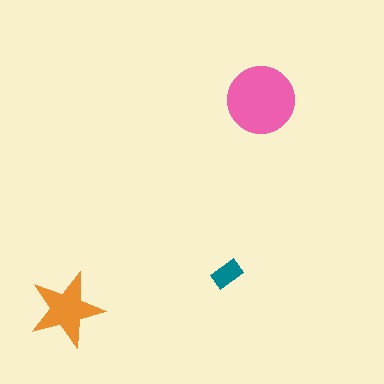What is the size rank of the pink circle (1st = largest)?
1st.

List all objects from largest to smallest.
The pink circle, the orange star, the teal rectangle.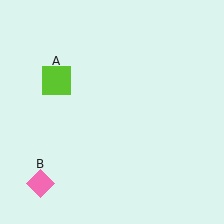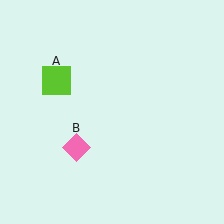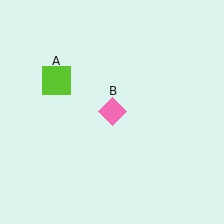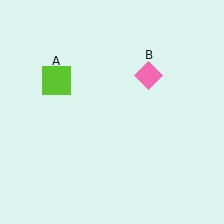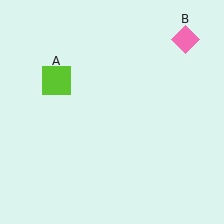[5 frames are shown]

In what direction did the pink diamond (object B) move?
The pink diamond (object B) moved up and to the right.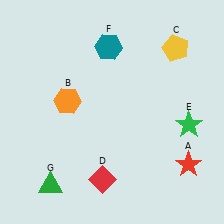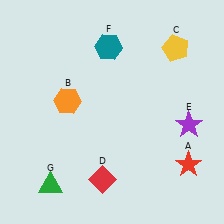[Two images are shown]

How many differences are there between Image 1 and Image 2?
There is 1 difference between the two images.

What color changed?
The star (E) changed from green in Image 1 to purple in Image 2.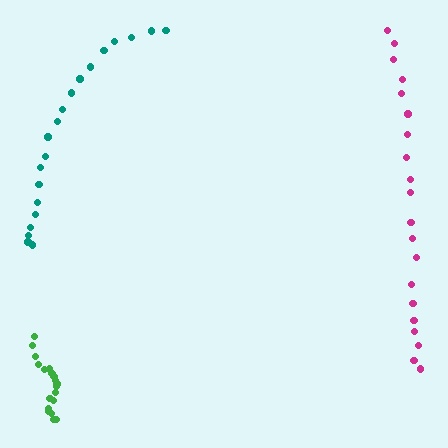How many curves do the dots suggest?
There are 3 distinct paths.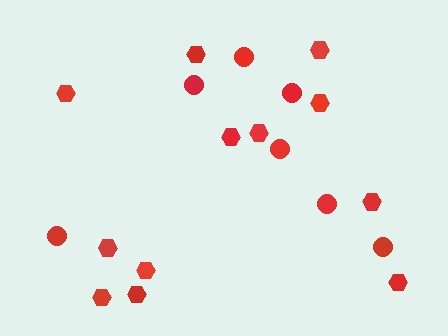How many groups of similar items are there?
There are 2 groups: one group of hexagons (12) and one group of circles (7).